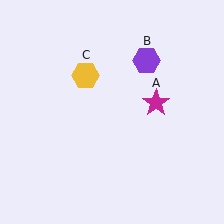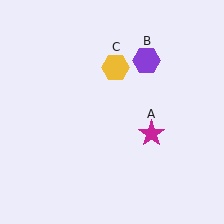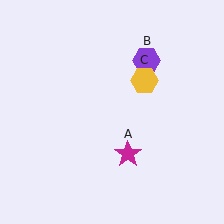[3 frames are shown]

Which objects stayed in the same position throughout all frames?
Purple hexagon (object B) remained stationary.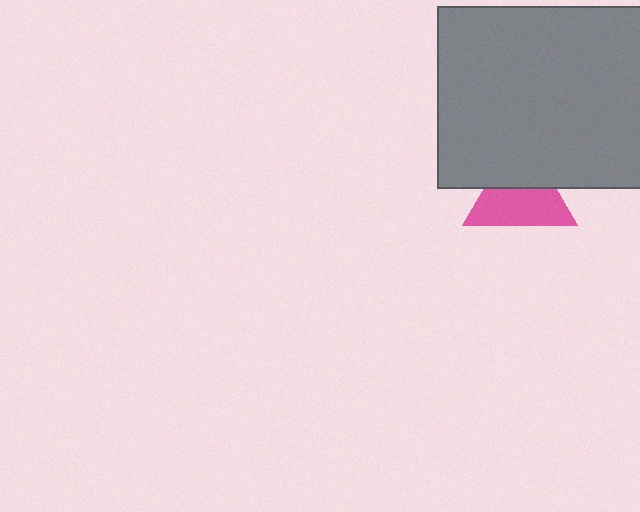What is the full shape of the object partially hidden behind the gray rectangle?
The partially hidden object is a pink triangle.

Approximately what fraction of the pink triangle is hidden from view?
Roughly 41% of the pink triangle is hidden behind the gray rectangle.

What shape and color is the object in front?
The object in front is a gray rectangle.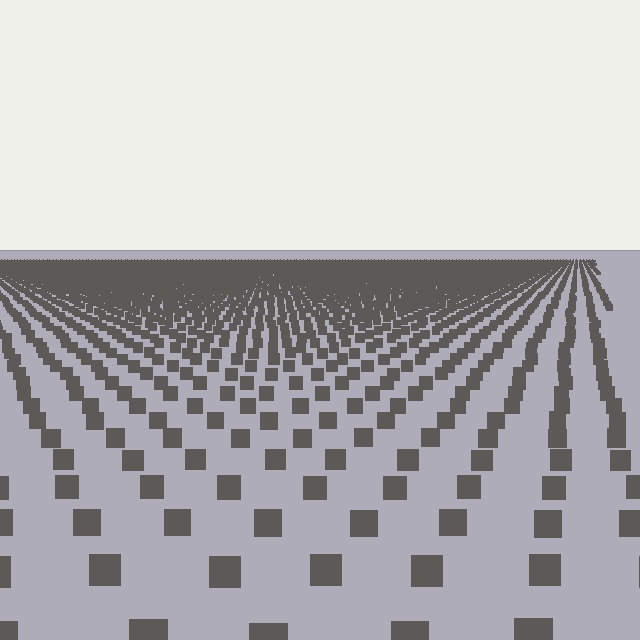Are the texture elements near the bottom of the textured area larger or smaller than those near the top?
Larger. Near the bottom, elements are closer to the viewer and appear at a bigger on-screen size.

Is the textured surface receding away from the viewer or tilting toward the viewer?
The surface is receding away from the viewer. Texture elements get smaller and denser toward the top.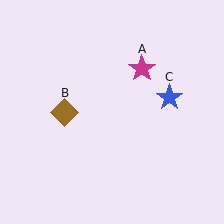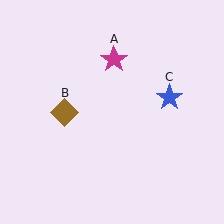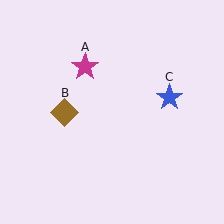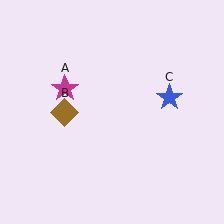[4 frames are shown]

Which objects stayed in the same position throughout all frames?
Brown diamond (object B) and blue star (object C) remained stationary.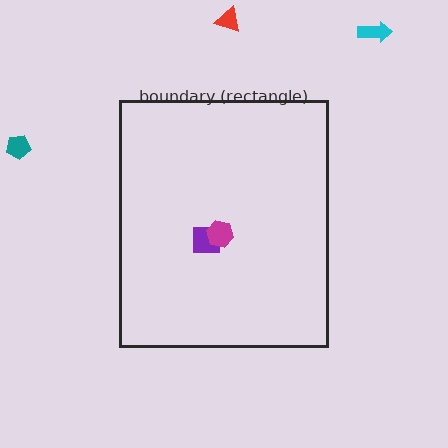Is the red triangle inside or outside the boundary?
Outside.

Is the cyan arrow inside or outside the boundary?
Outside.